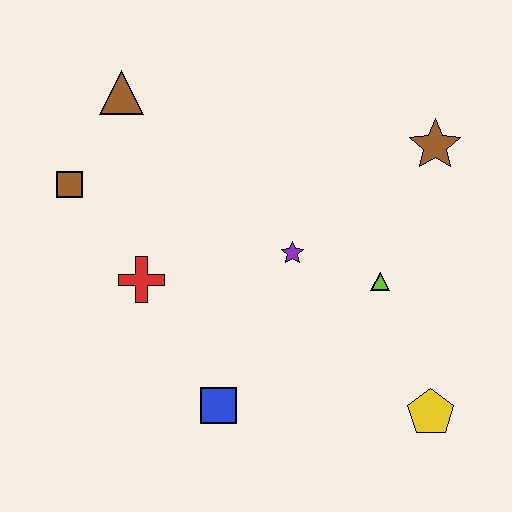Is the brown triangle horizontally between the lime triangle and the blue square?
No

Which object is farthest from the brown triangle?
The yellow pentagon is farthest from the brown triangle.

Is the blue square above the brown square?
No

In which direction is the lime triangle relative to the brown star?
The lime triangle is below the brown star.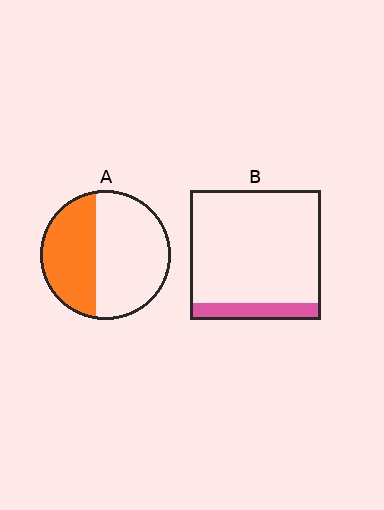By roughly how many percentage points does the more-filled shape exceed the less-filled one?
By roughly 30 percentage points (A over B).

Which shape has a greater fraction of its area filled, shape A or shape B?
Shape A.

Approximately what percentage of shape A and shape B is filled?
A is approximately 40% and B is approximately 15%.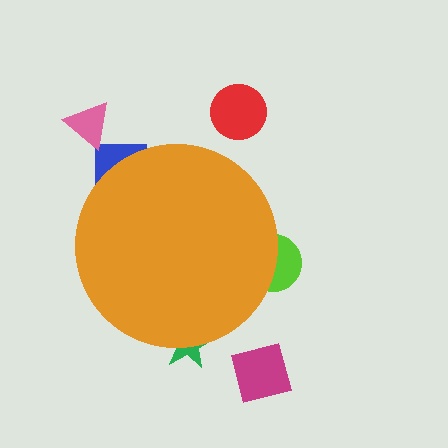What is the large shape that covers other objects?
An orange circle.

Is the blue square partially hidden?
Yes, the blue square is partially hidden behind the orange circle.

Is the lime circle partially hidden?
Yes, the lime circle is partially hidden behind the orange circle.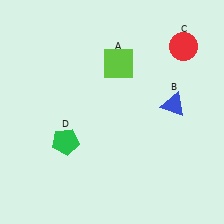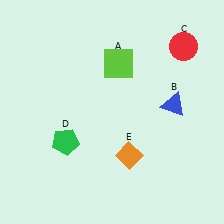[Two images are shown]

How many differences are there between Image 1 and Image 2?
There is 1 difference between the two images.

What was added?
An orange diamond (E) was added in Image 2.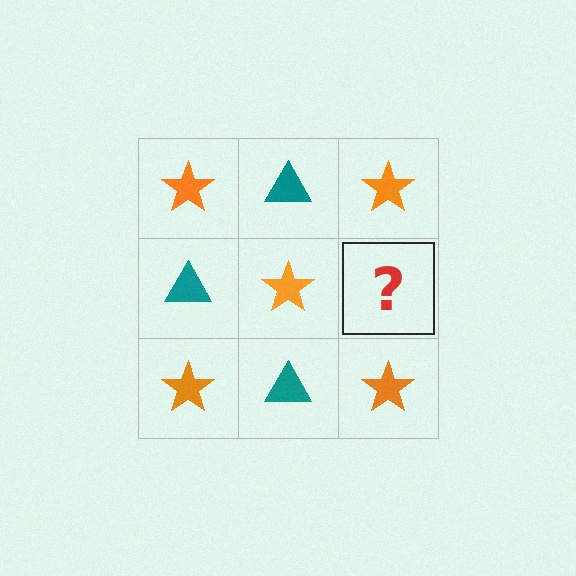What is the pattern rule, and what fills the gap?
The rule is that it alternates orange star and teal triangle in a checkerboard pattern. The gap should be filled with a teal triangle.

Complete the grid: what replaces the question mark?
The question mark should be replaced with a teal triangle.